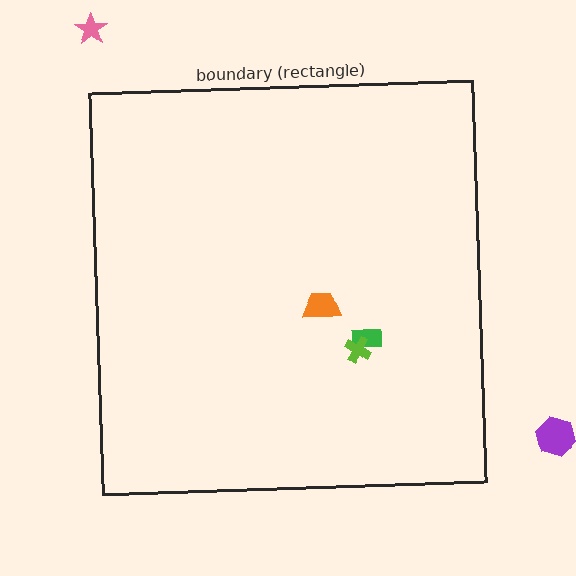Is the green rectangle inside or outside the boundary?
Inside.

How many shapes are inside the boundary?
3 inside, 2 outside.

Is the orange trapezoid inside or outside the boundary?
Inside.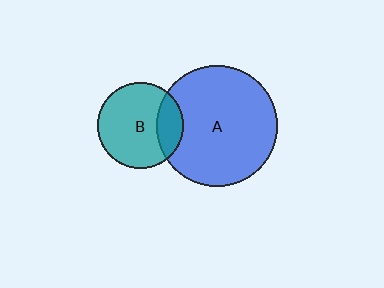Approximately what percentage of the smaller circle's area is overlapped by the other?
Approximately 20%.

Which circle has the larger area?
Circle A (blue).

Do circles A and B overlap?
Yes.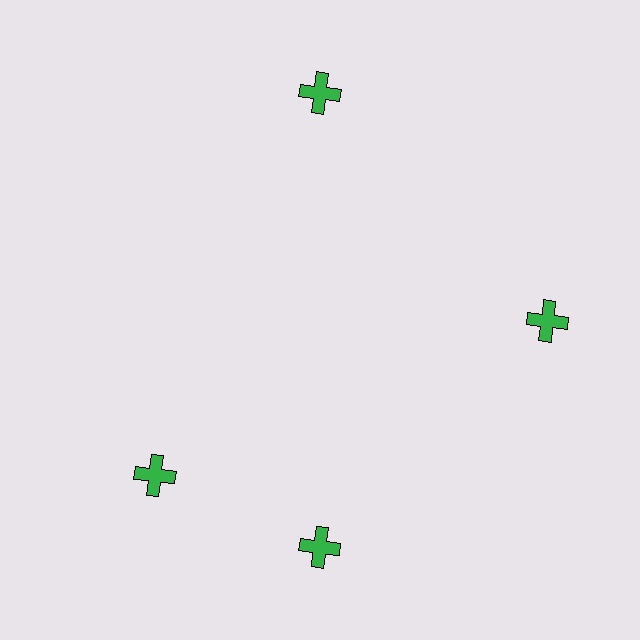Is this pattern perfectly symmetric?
No. The 4 green crosses are arranged in a ring, but one element near the 9 o'clock position is rotated out of alignment along the ring, breaking the 4-fold rotational symmetry.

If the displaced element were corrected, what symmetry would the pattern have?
It would have 4-fold rotational symmetry — the pattern would map onto itself every 90 degrees.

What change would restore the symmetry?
The symmetry would be restored by rotating it back into even spacing with its neighbors so that all 4 crosses sit at equal angles and equal distance from the center.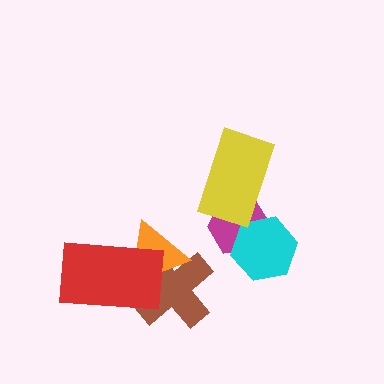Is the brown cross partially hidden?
Yes, it is partially covered by another shape.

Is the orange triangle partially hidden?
Yes, it is partially covered by another shape.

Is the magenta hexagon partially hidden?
Yes, it is partially covered by another shape.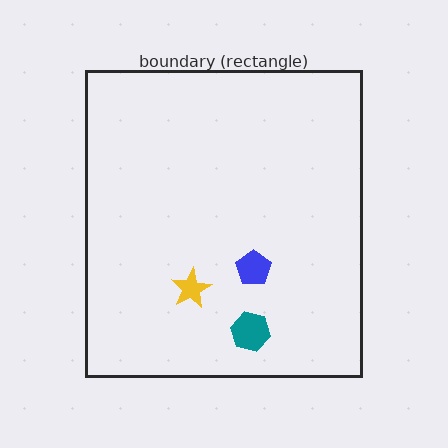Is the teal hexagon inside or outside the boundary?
Inside.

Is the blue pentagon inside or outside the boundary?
Inside.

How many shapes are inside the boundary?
3 inside, 0 outside.